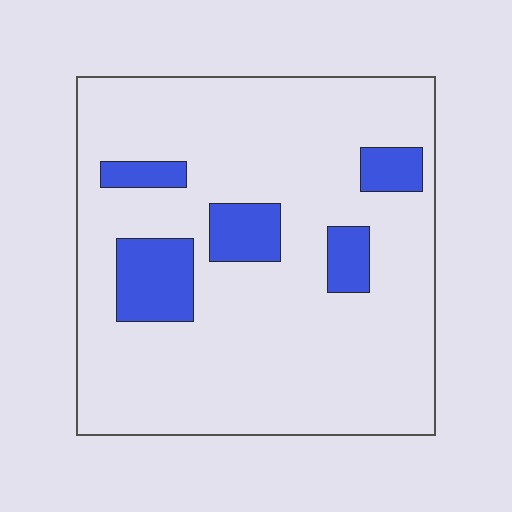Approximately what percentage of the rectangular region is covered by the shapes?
Approximately 15%.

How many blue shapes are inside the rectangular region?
5.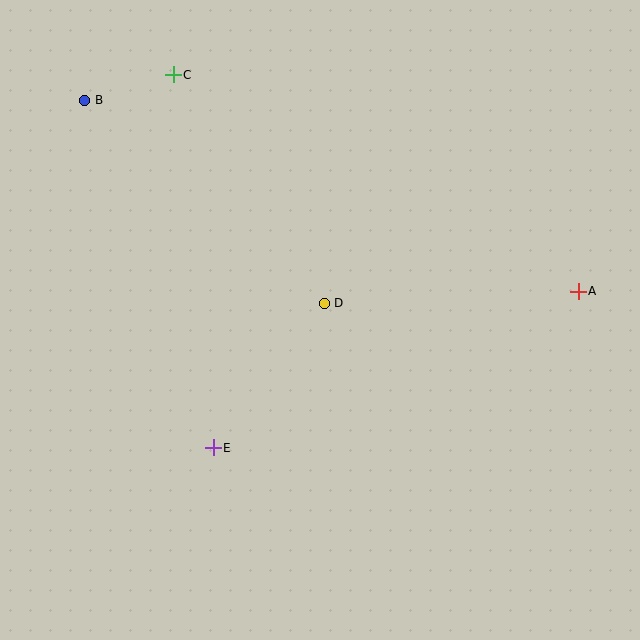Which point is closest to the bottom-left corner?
Point E is closest to the bottom-left corner.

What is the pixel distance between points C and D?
The distance between C and D is 274 pixels.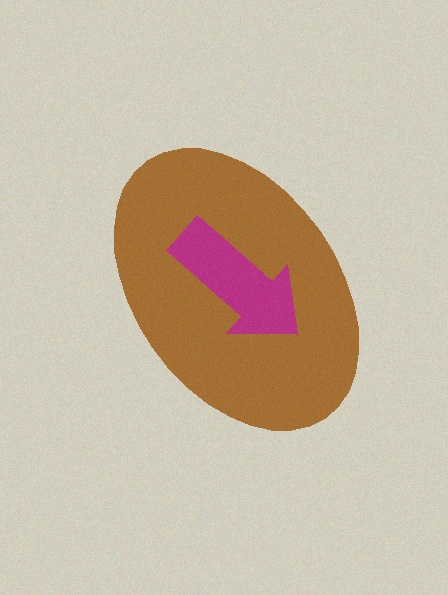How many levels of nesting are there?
2.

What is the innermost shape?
The magenta arrow.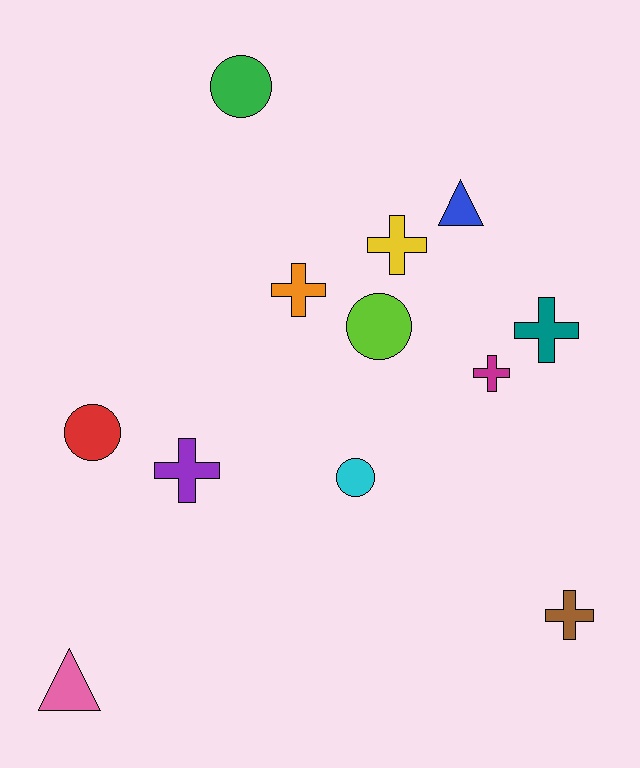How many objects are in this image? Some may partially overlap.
There are 12 objects.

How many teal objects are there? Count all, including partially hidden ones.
There is 1 teal object.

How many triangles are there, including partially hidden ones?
There are 2 triangles.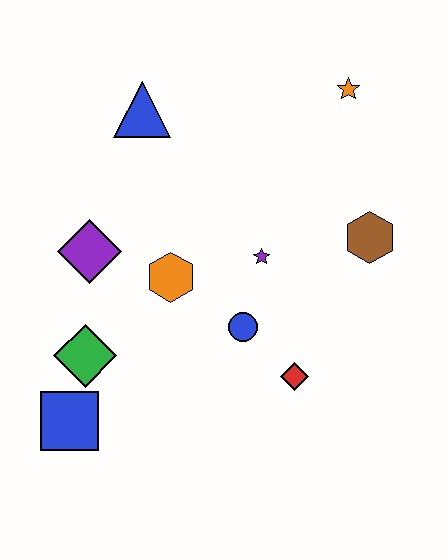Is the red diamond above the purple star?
No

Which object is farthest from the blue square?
The orange star is farthest from the blue square.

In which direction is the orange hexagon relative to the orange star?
The orange hexagon is below the orange star.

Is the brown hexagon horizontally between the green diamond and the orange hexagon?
No